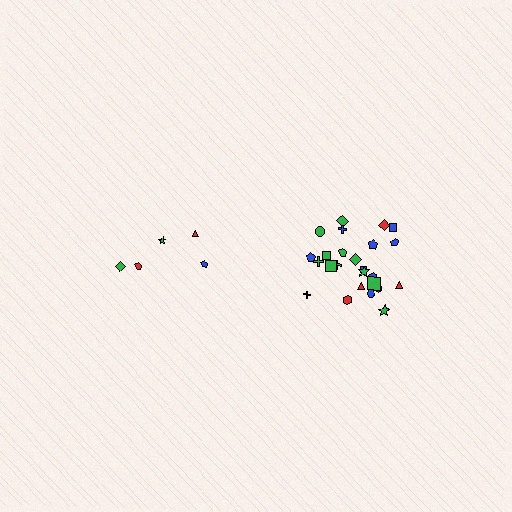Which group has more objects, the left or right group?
The right group.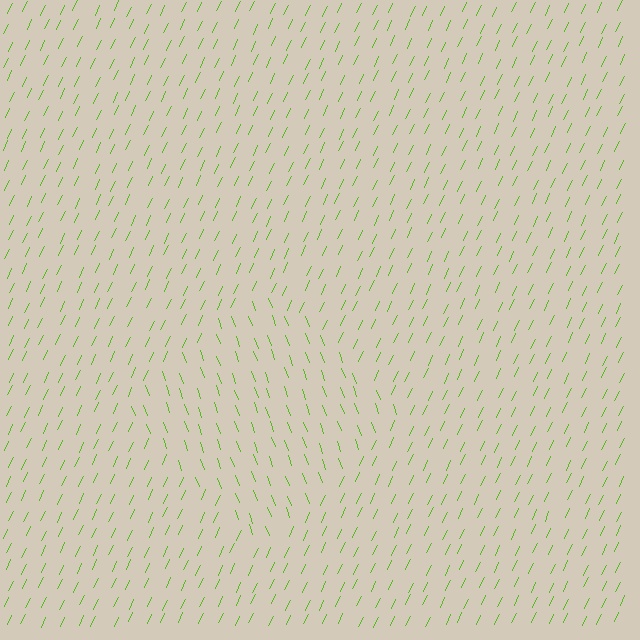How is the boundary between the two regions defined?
The boundary is defined purely by a change in line orientation (approximately 45 degrees difference). All lines are the same color and thickness.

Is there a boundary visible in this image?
Yes, there is a texture boundary formed by a change in line orientation.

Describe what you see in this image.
The image is filled with small lime line segments. A diamond region in the image has lines oriented differently from the surrounding lines, creating a visible texture boundary.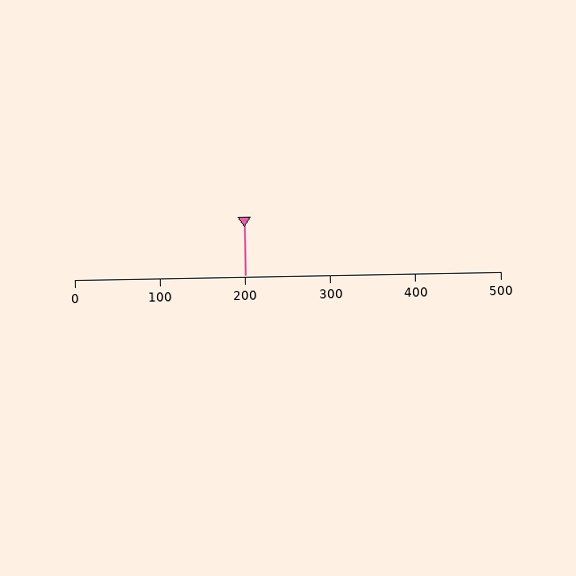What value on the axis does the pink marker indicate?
The marker indicates approximately 200.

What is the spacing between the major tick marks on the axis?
The major ticks are spaced 100 apart.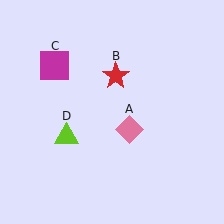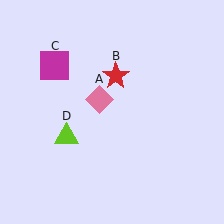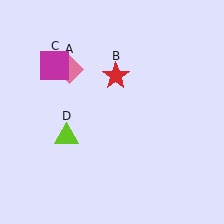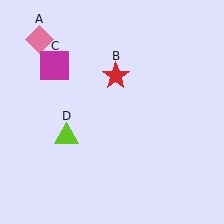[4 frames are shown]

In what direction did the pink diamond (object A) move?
The pink diamond (object A) moved up and to the left.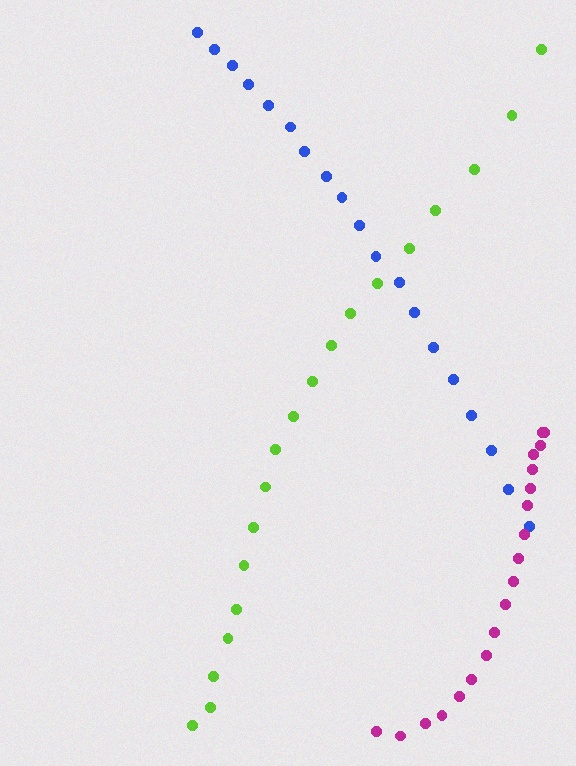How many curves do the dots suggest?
There are 3 distinct paths.